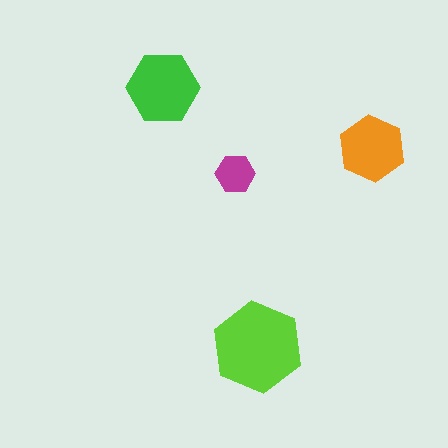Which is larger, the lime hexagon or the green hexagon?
The lime one.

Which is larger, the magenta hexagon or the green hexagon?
The green one.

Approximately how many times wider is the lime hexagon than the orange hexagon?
About 1.5 times wider.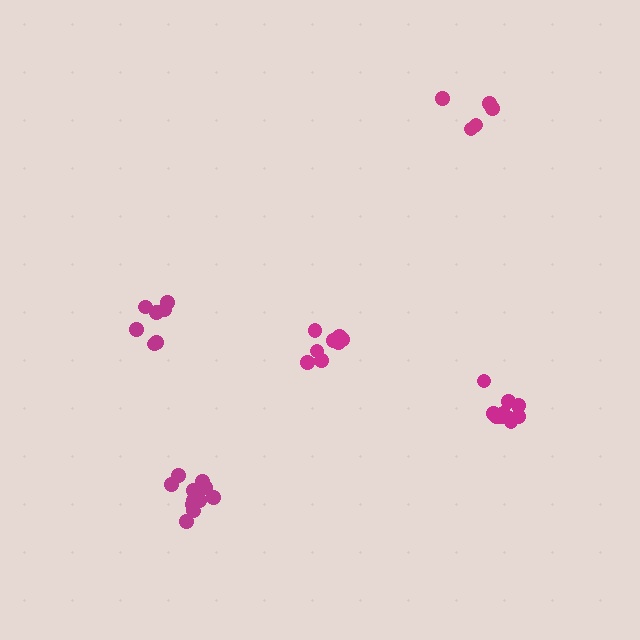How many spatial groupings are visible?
There are 5 spatial groupings.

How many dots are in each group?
Group 1: 8 dots, Group 2: 11 dots, Group 3: 6 dots, Group 4: 7 dots, Group 5: 10 dots (42 total).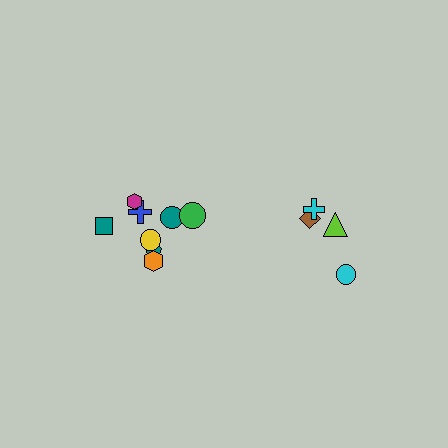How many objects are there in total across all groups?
There are 12 objects.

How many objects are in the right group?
There are 4 objects.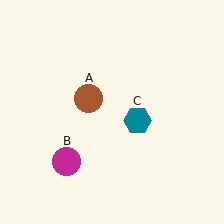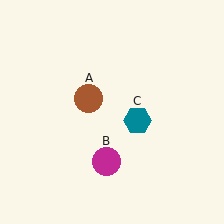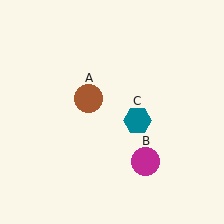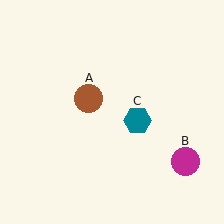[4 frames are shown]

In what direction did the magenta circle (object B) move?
The magenta circle (object B) moved right.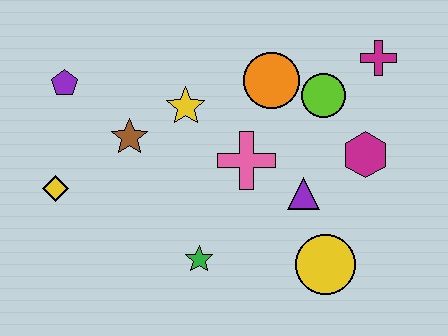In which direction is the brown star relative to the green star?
The brown star is above the green star.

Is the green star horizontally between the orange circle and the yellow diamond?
Yes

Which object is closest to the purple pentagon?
The brown star is closest to the purple pentagon.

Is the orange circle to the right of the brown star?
Yes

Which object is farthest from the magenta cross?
The yellow diamond is farthest from the magenta cross.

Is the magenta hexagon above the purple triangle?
Yes